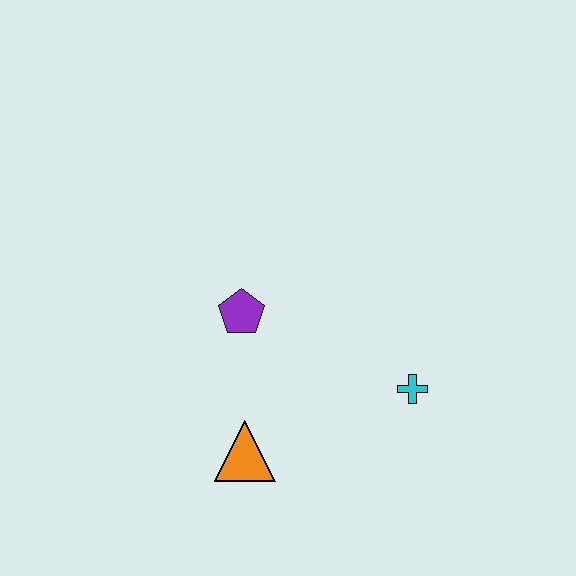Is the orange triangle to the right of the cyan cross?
No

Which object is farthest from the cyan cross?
The purple pentagon is farthest from the cyan cross.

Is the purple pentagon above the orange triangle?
Yes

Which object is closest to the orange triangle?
The purple pentagon is closest to the orange triangle.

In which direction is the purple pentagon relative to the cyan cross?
The purple pentagon is to the left of the cyan cross.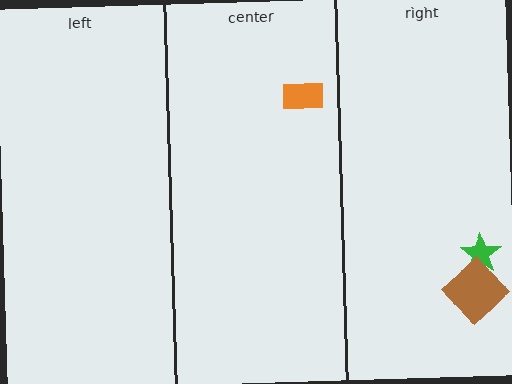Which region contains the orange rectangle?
The center region.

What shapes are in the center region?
The orange rectangle.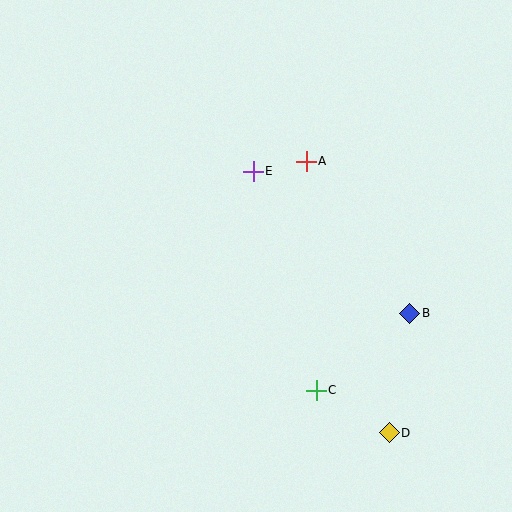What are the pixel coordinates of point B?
Point B is at (410, 313).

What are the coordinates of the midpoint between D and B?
The midpoint between D and B is at (400, 373).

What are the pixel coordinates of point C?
Point C is at (316, 390).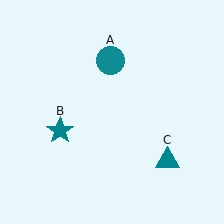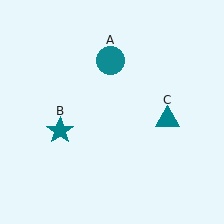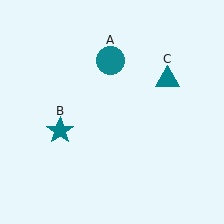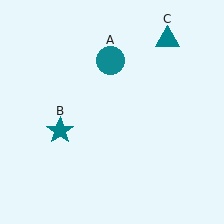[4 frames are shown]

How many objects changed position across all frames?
1 object changed position: teal triangle (object C).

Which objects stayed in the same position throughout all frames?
Teal circle (object A) and teal star (object B) remained stationary.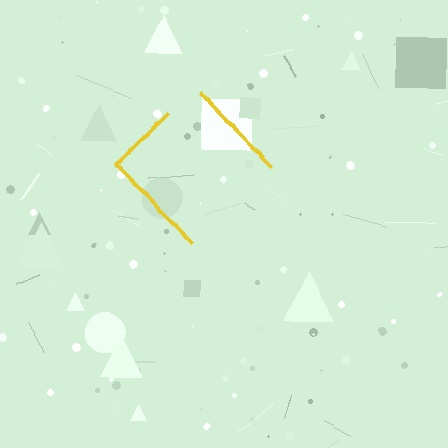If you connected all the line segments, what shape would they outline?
They would outline a diamond.